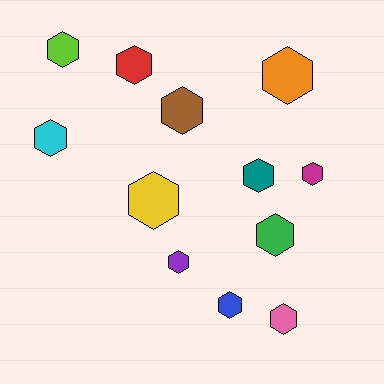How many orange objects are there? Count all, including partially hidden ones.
There is 1 orange object.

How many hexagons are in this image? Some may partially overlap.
There are 12 hexagons.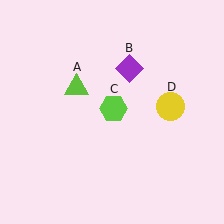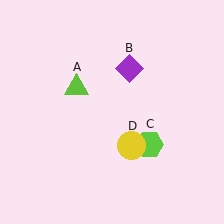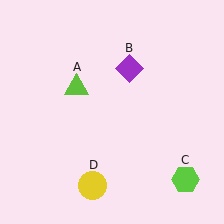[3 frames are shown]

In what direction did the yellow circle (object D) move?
The yellow circle (object D) moved down and to the left.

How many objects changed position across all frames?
2 objects changed position: lime hexagon (object C), yellow circle (object D).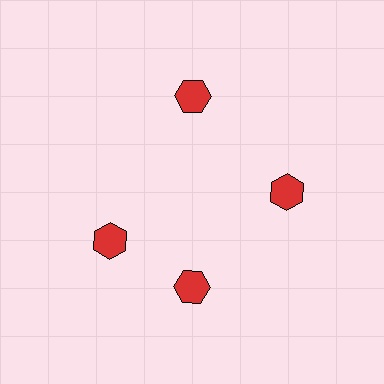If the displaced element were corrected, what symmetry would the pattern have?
It would have 4-fold rotational symmetry — the pattern would map onto itself every 90 degrees.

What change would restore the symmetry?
The symmetry would be restored by rotating it back into even spacing with its neighbors so that all 4 hexagons sit at equal angles and equal distance from the center.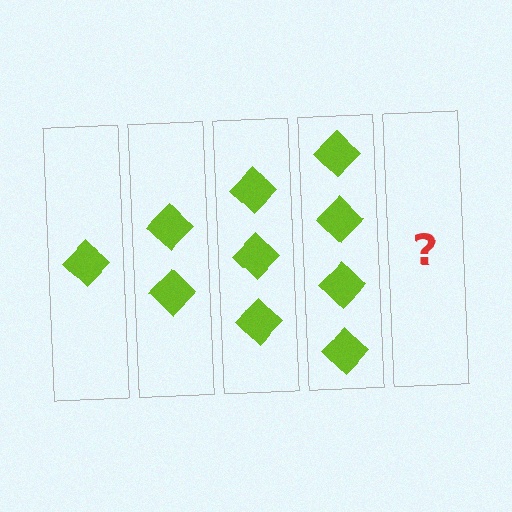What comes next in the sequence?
The next element should be 5 diamonds.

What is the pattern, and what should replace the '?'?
The pattern is that each step adds one more diamond. The '?' should be 5 diamonds.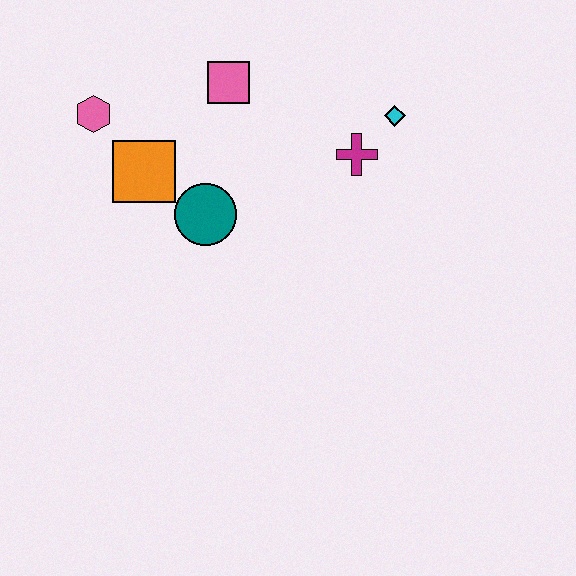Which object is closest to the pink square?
The orange square is closest to the pink square.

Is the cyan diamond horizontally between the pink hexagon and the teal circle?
No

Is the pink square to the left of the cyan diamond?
Yes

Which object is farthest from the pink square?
The cyan diamond is farthest from the pink square.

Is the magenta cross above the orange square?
Yes